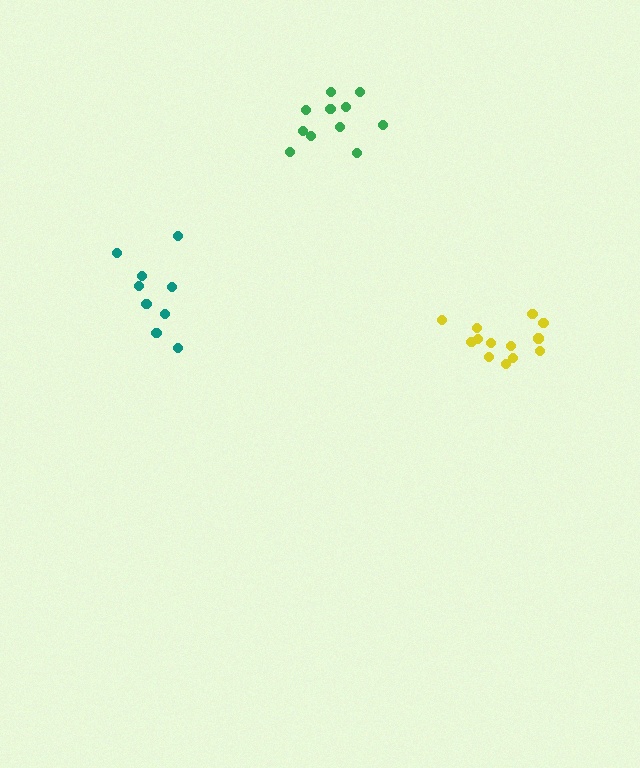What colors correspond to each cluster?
The clusters are colored: yellow, teal, green.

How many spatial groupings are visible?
There are 3 spatial groupings.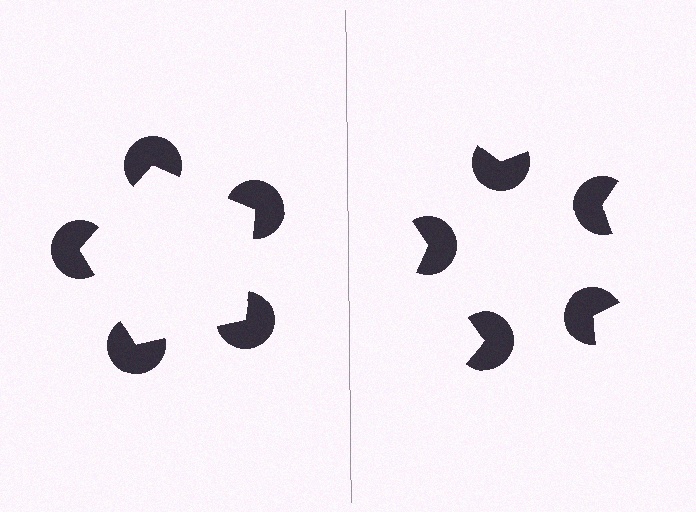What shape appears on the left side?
An illusory pentagon.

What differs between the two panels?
The pac-man discs are positioned identically on both sides; only the wedge orientations differ. On the left they align to a pentagon; on the right they are misaligned.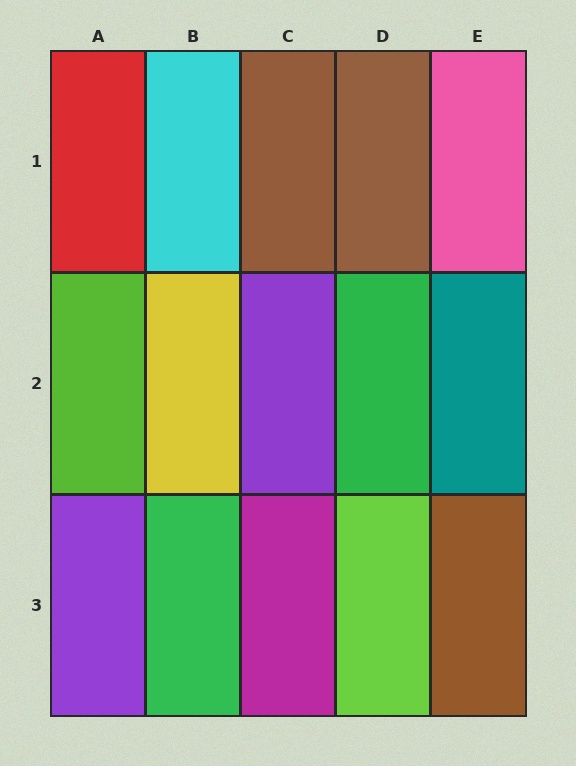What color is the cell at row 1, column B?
Cyan.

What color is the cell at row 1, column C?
Brown.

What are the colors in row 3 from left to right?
Purple, green, magenta, lime, brown.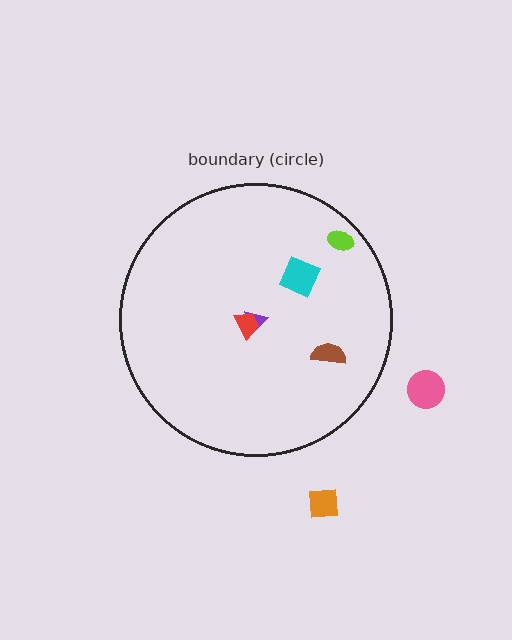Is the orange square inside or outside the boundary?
Outside.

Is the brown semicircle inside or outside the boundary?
Inside.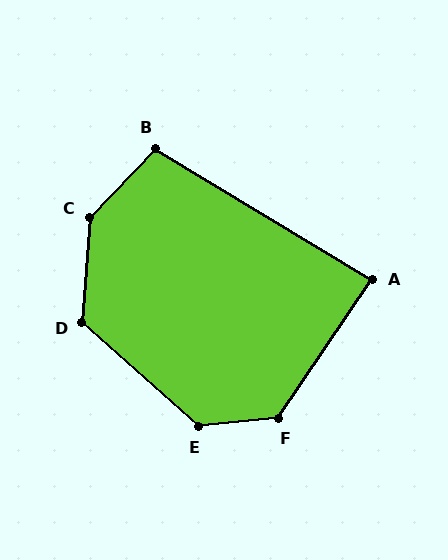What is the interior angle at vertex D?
Approximately 128 degrees (obtuse).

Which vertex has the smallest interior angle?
A, at approximately 87 degrees.